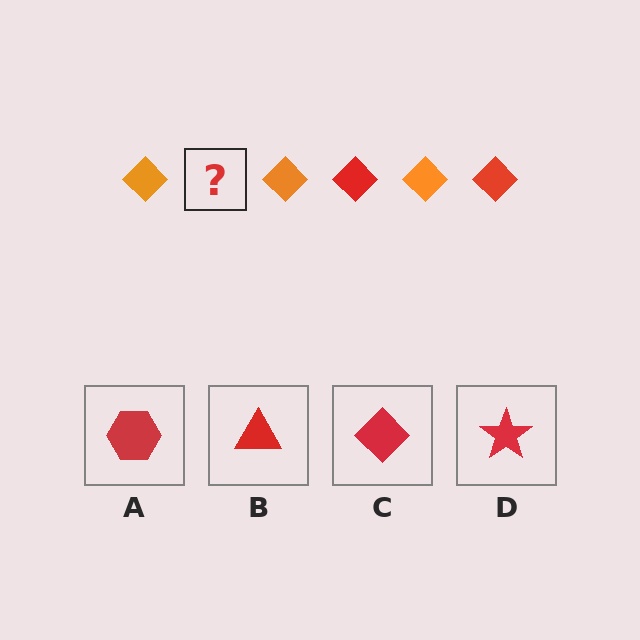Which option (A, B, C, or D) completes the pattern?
C.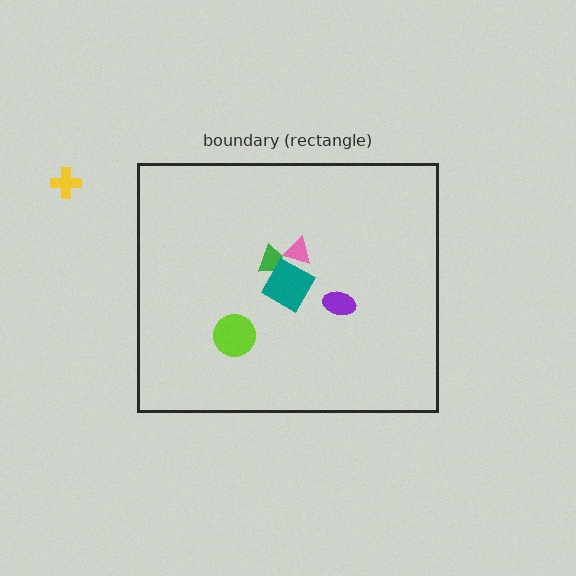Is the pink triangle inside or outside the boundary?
Inside.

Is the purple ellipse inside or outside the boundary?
Inside.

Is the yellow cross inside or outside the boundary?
Outside.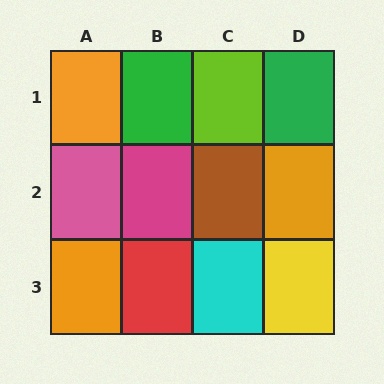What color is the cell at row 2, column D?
Orange.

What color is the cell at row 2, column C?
Brown.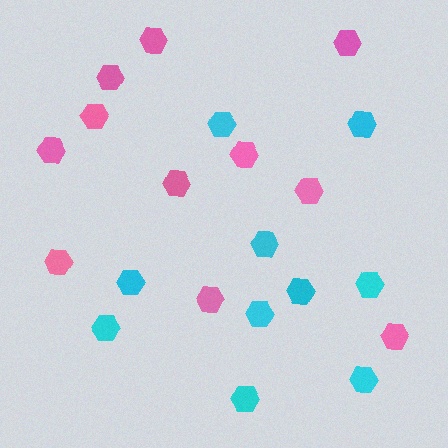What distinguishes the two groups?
There are 2 groups: one group of cyan hexagons (10) and one group of pink hexagons (11).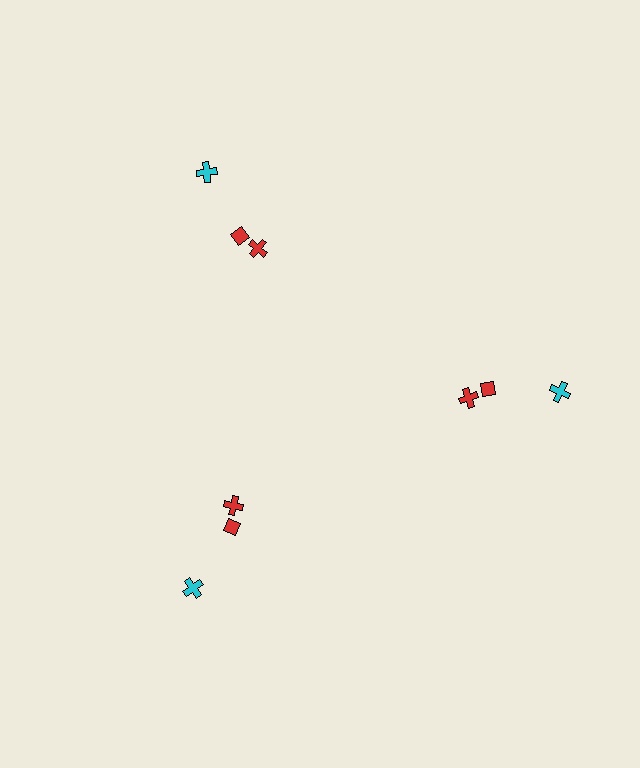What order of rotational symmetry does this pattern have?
This pattern has 3-fold rotational symmetry.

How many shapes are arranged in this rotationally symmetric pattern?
There are 9 shapes, arranged in 3 groups of 3.